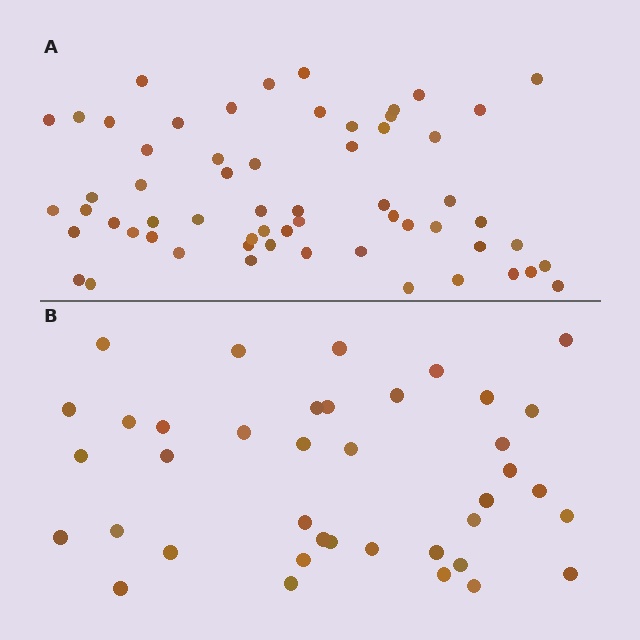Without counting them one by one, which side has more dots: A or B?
Region A (the top region) has more dots.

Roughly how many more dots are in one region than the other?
Region A has approximately 20 more dots than region B.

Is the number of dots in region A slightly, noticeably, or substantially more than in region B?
Region A has substantially more. The ratio is roughly 1.5 to 1.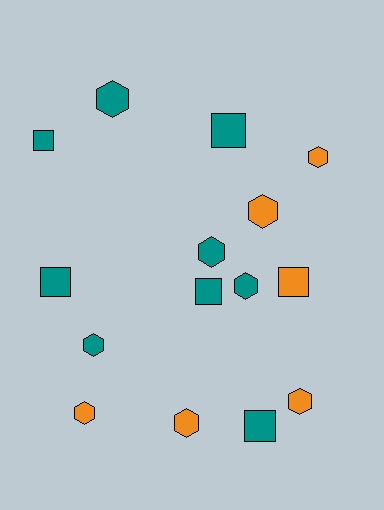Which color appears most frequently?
Teal, with 9 objects.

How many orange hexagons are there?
There are 5 orange hexagons.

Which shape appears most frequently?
Hexagon, with 9 objects.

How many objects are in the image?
There are 15 objects.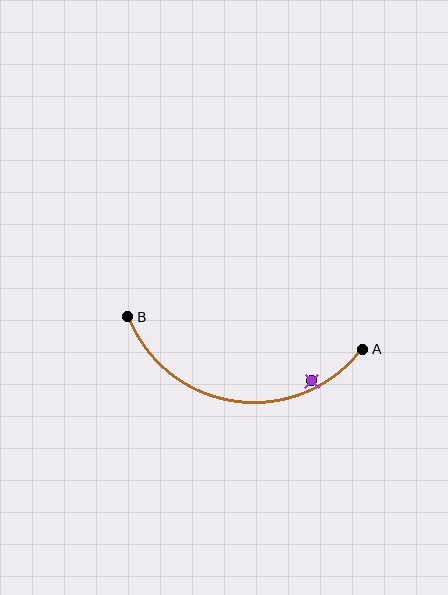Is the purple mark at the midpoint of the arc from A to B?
No — the purple mark does not lie on the arc at all. It sits slightly inside the curve.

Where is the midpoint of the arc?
The arc midpoint is the point on the curve farthest from the straight line joining A and B. It sits below that line.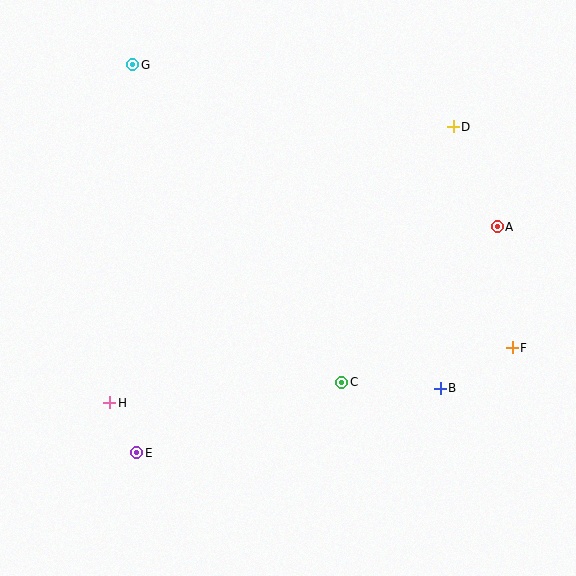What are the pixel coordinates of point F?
Point F is at (512, 348).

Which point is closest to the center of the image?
Point C at (342, 382) is closest to the center.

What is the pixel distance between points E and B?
The distance between E and B is 310 pixels.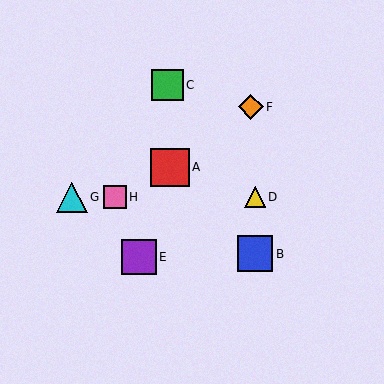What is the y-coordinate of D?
Object D is at y≈197.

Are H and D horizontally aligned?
Yes, both are at y≈197.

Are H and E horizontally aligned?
No, H is at y≈197 and E is at y≈257.